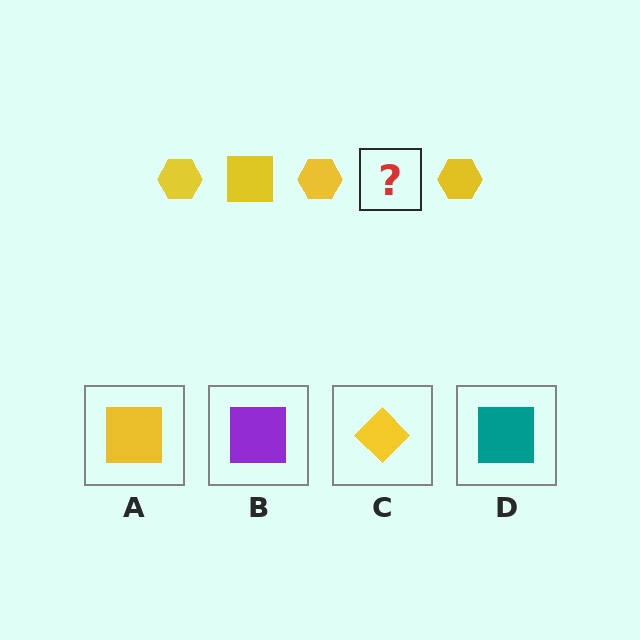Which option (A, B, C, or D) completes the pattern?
A.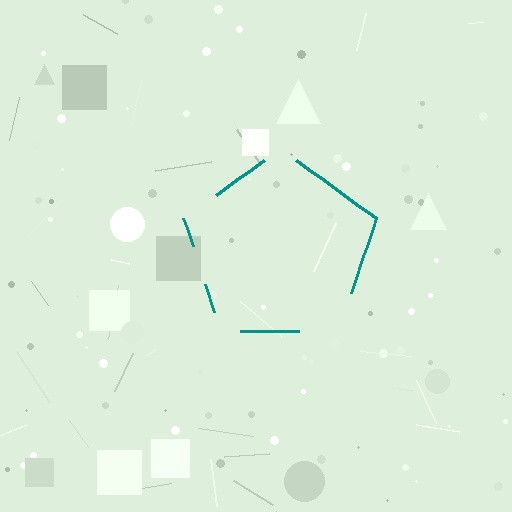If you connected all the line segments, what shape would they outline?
They would outline a pentagon.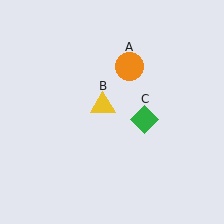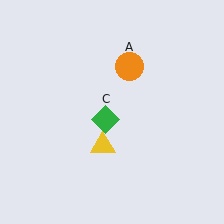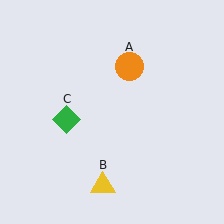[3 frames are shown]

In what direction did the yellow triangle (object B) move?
The yellow triangle (object B) moved down.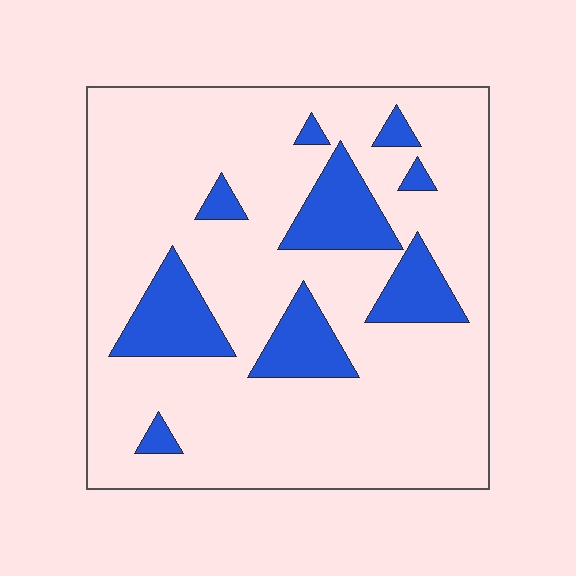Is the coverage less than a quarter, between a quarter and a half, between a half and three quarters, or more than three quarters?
Less than a quarter.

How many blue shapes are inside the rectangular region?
9.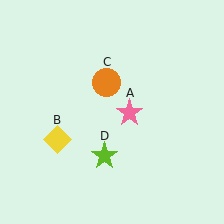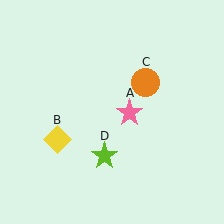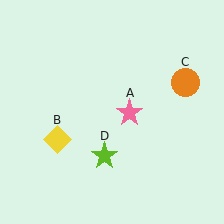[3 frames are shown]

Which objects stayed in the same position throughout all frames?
Pink star (object A) and yellow diamond (object B) and lime star (object D) remained stationary.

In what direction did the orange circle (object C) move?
The orange circle (object C) moved right.